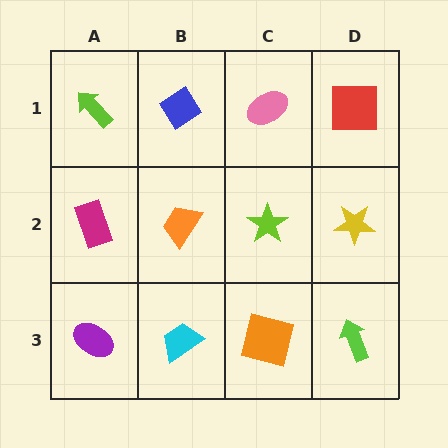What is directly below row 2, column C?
An orange square.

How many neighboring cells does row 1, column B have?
3.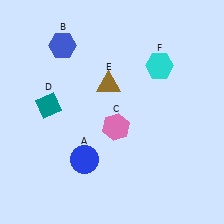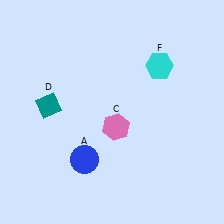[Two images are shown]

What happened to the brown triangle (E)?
The brown triangle (E) was removed in Image 2. It was in the top-left area of Image 1.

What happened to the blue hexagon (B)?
The blue hexagon (B) was removed in Image 2. It was in the top-left area of Image 1.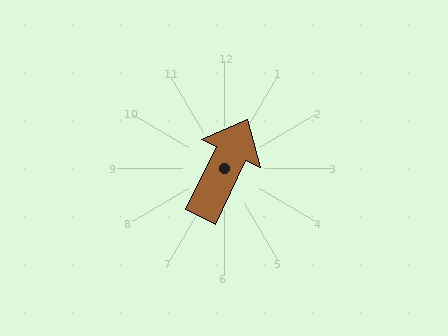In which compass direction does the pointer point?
Northeast.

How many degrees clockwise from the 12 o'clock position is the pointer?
Approximately 26 degrees.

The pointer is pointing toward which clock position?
Roughly 1 o'clock.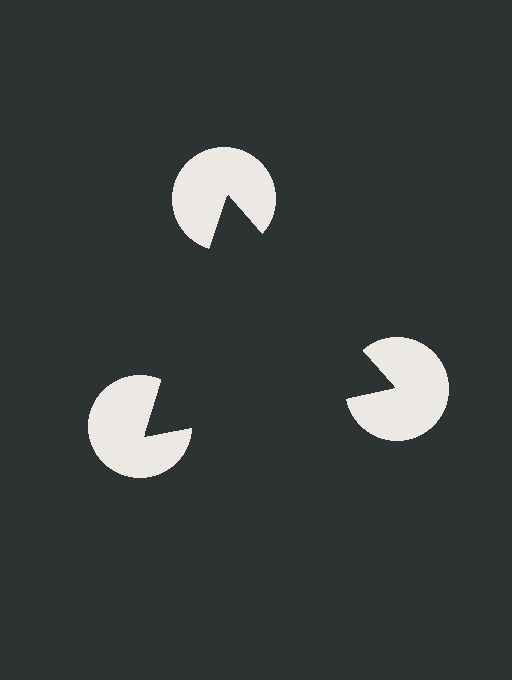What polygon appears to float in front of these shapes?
An illusory triangle — its edges are inferred from the aligned wedge cuts in the pac-man discs, not physically drawn.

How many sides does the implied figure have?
3 sides.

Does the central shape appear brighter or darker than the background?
It typically appears slightly darker than the background, even though no actual brightness change is drawn.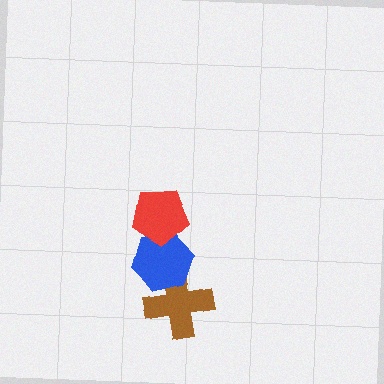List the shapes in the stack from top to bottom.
From top to bottom: the red pentagon, the blue hexagon, the brown cross.